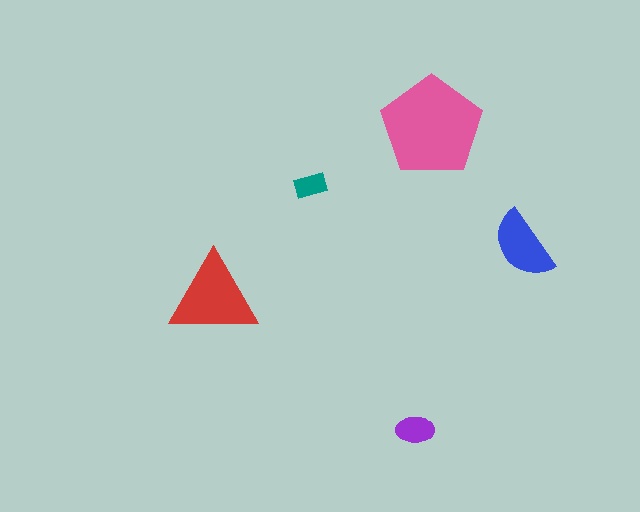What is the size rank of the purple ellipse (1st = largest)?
4th.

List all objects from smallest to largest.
The teal rectangle, the purple ellipse, the blue semicircle, the red triangle, the pink pentagon.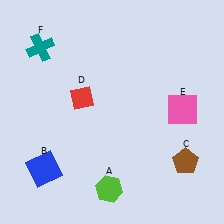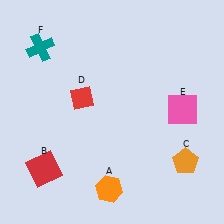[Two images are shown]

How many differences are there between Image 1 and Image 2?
There are 3 differences between the two images.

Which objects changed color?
A changed from lime to orange. B changed from blue to red. C changed from brown to orange.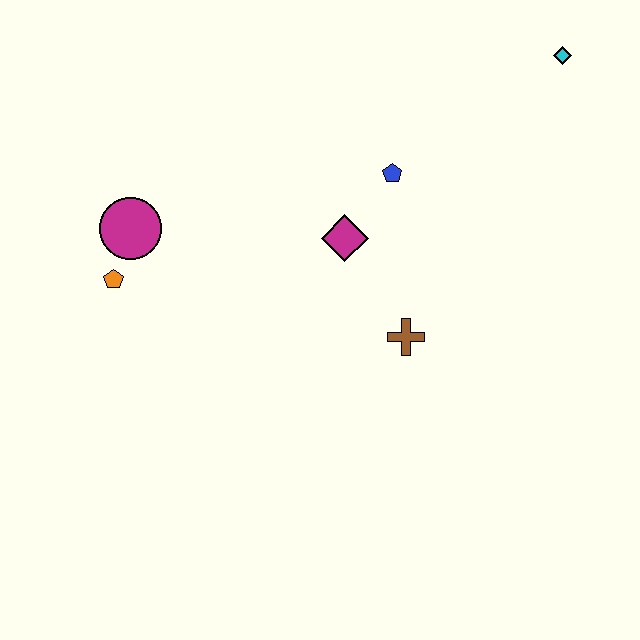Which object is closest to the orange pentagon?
The magenta circle is closest to the orange pentagon.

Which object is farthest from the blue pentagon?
The orange pentagon is farthest from the blue pentagon.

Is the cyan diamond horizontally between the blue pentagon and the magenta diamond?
No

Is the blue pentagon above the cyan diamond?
No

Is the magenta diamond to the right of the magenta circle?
Yes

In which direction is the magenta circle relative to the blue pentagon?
The magenta circle is to the left of the blue pentagon.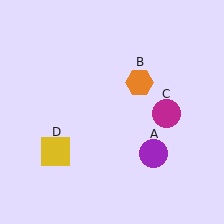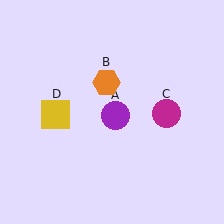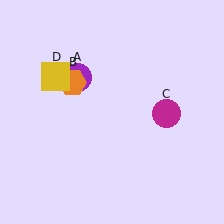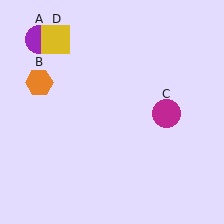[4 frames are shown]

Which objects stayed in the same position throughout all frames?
Magenta circle (object C) remained stationary.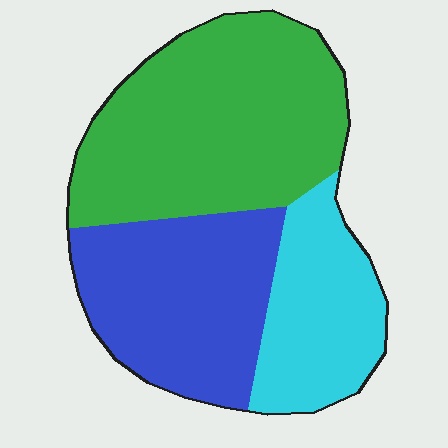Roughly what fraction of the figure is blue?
Blue takes up about one third (1/3) of the figure.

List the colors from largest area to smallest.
From largest to smallest: green, blue, cyan.